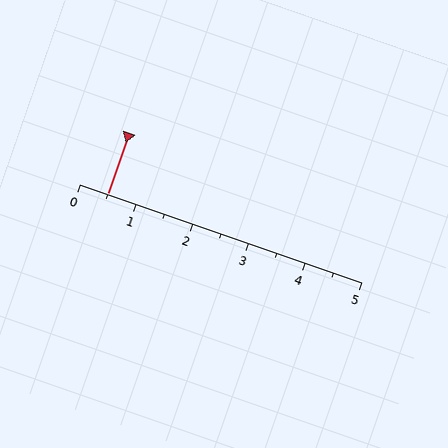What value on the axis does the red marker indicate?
The marker indicates approximately 0.5.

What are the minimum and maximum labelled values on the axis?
The axis runs from 0 to 5.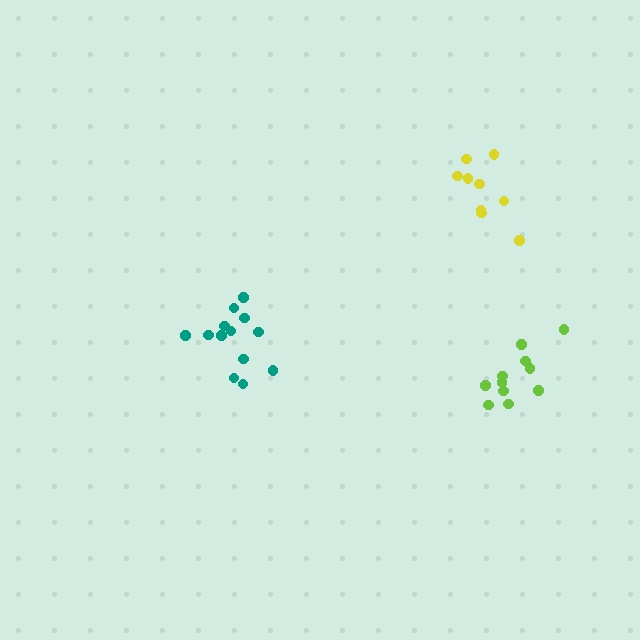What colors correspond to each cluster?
The clusters are colored: teal, lime, yellow.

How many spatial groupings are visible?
There are 3 spatial groupings.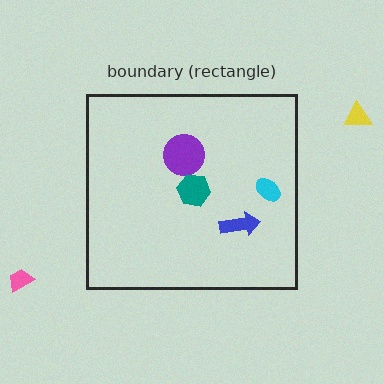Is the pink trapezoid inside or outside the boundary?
Outside.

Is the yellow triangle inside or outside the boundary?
Outside.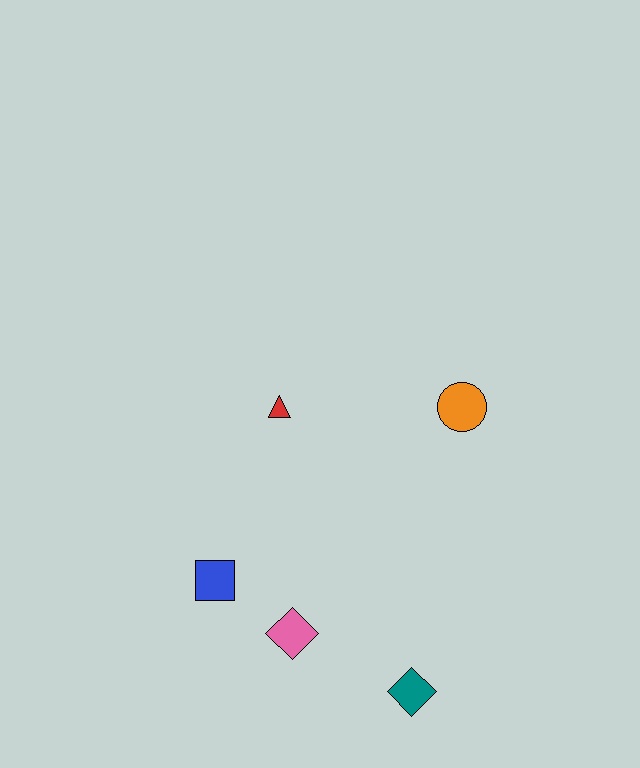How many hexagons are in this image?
There are no hexagons.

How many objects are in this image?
There are 5 objects.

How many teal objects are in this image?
There is 1 teal object.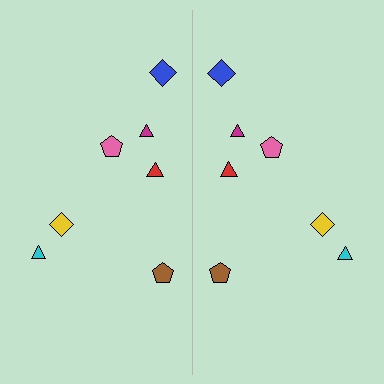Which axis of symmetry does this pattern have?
The pattern has a vertical axis of symmetry running through the center of the image.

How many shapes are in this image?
There are 14 shapes in this image.